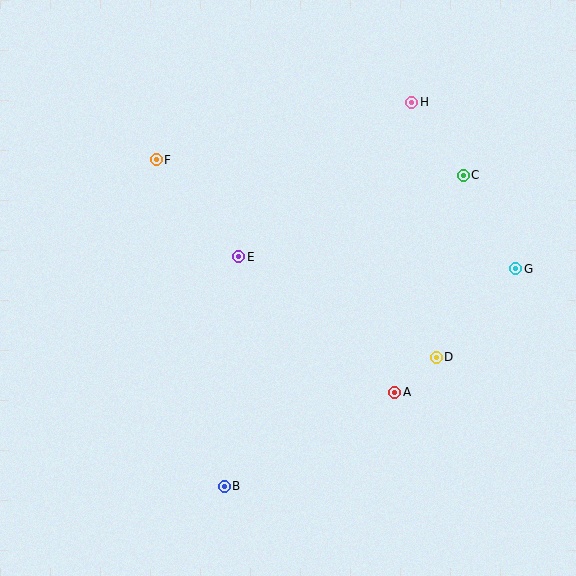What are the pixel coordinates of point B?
Point B is at (224, 486).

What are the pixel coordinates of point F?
Point F is at (156, 160).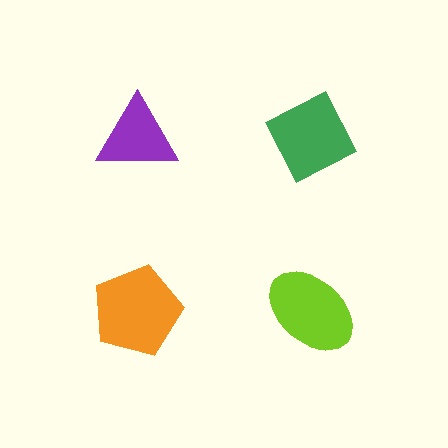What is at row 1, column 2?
A green diamond.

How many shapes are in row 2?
2 shapes.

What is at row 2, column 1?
An orange pentagon.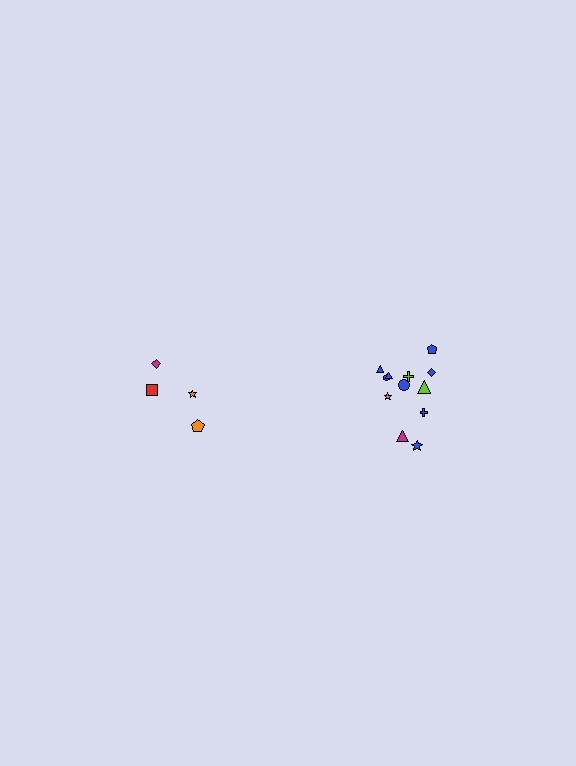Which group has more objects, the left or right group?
The right group.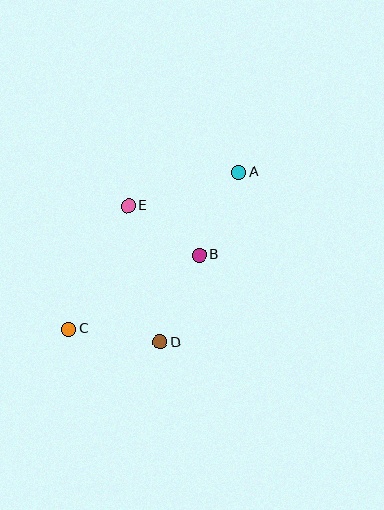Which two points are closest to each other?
Points B and E are closest to each other.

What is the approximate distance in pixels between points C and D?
The distance between C and D is approximately 92 pixels.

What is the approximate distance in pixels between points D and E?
The distance between D and E is approximately 140 pixels.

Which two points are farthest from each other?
Points A and C are farthest from each other.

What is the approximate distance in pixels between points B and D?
The distance between B and D is approximately 95 pixels.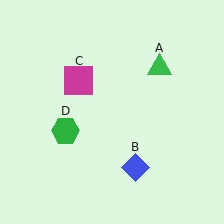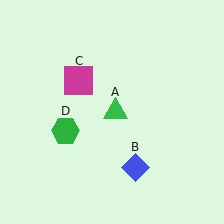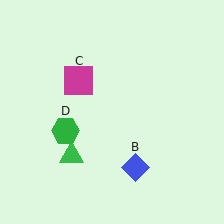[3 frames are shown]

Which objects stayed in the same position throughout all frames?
Blue diamond (object B) and magenta square (object C) and green hexagon (object D) remained stationary.